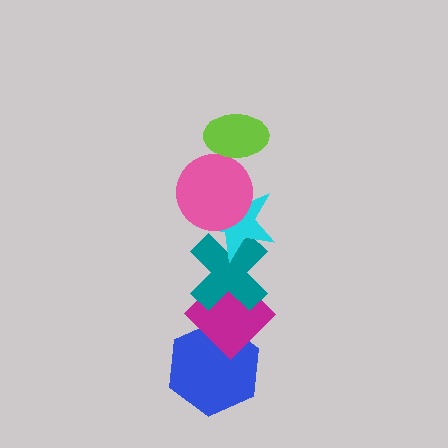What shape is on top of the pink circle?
The lime ellipse is on top of the pink circle.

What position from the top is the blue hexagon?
The blue hexagon is 6th from the top.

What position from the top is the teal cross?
The teal cross is 4th from the top.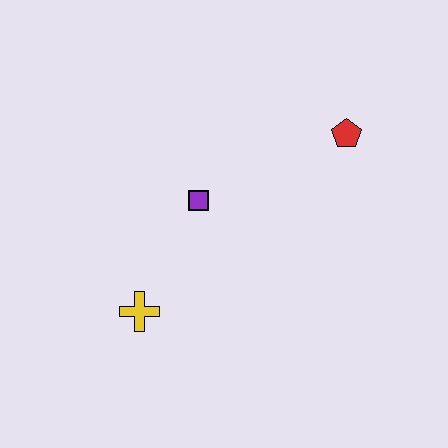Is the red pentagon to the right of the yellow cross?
Yes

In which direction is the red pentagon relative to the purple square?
The red pentagon is to the right of the purple square.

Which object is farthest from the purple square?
The red pentagon is farthest from the purple square.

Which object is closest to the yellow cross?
The purple square is closest to the yellow cross.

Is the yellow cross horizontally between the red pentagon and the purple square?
No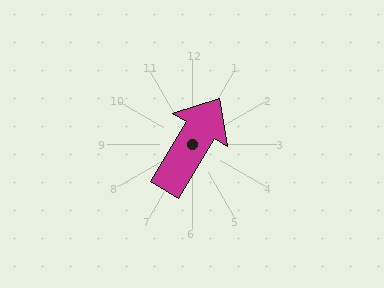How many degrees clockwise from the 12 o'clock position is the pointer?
Approximately 31 degrees.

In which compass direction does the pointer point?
Northeast.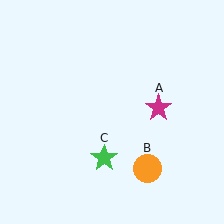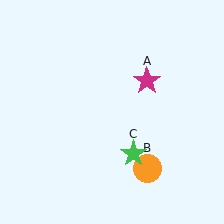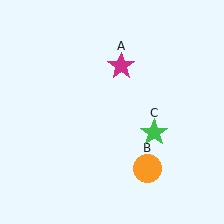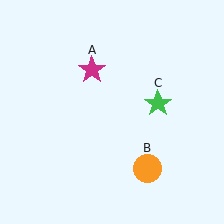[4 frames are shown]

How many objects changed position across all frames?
2 objects changed position: magenta star (object A), green star (object C).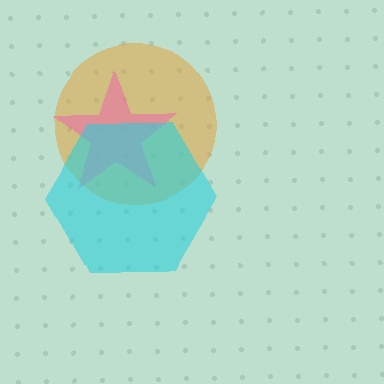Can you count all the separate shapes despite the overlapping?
Yes, there are 3 separate shapes.